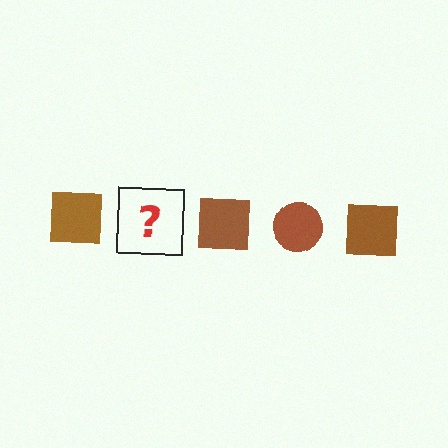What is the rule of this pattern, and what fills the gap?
The rule is that the pattern cycles through square, circle shapes in brown. The gap should be filled with a brown circle.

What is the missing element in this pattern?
The missing element is a brown circle.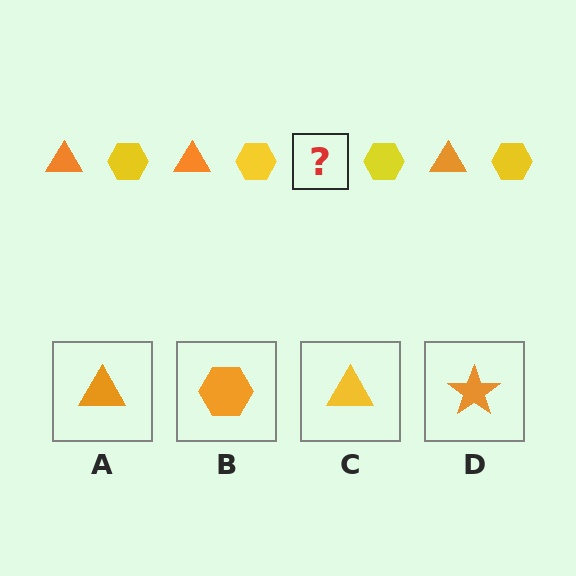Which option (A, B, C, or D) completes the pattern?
A.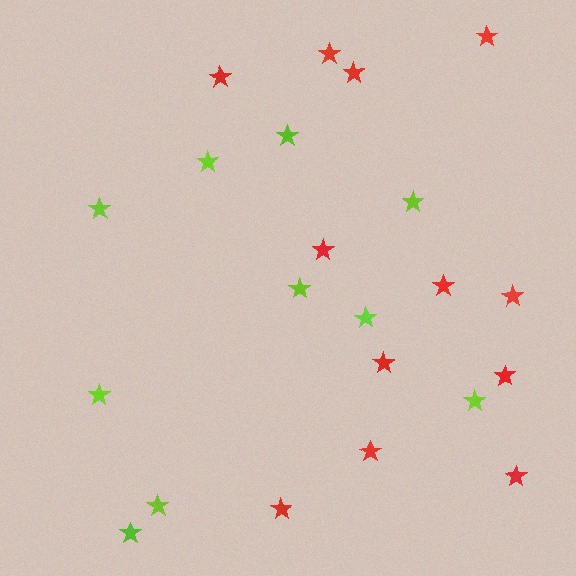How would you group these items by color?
There are 2 groups: one group of red stars (12) and one group of lime stars (10).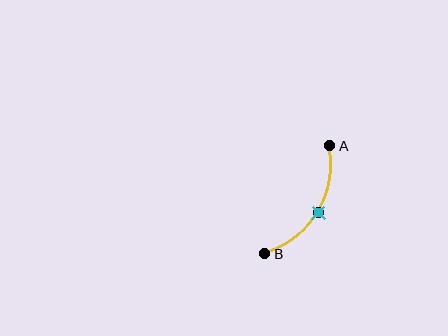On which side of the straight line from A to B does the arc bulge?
The arc bulges to the right of the straight line connecting A and B.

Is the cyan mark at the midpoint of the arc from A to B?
Yes. The cyan mark lies on the arc at equal arc-length from both A and B — it is the arc midpoint.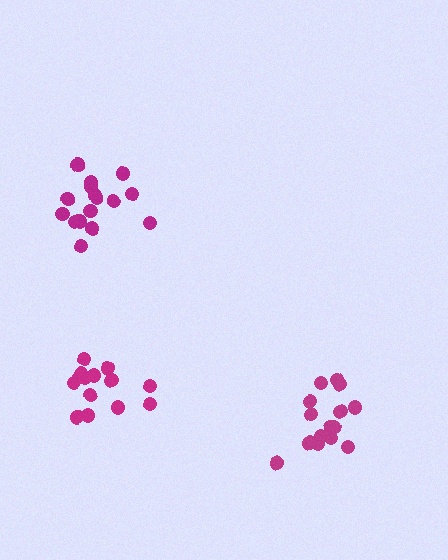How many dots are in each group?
Group 1: 15 dots, Group 2: 14 dots, Group 3: 16 dots (45 total).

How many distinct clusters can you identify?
There are 3 distinct clusters.